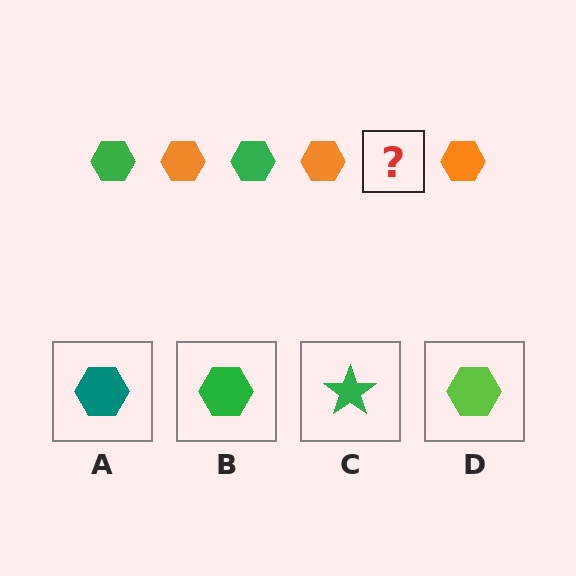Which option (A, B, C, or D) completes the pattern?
B.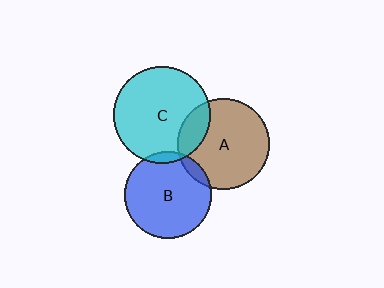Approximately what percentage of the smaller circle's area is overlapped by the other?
Approximately 5%.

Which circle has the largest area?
Circle C (cyan).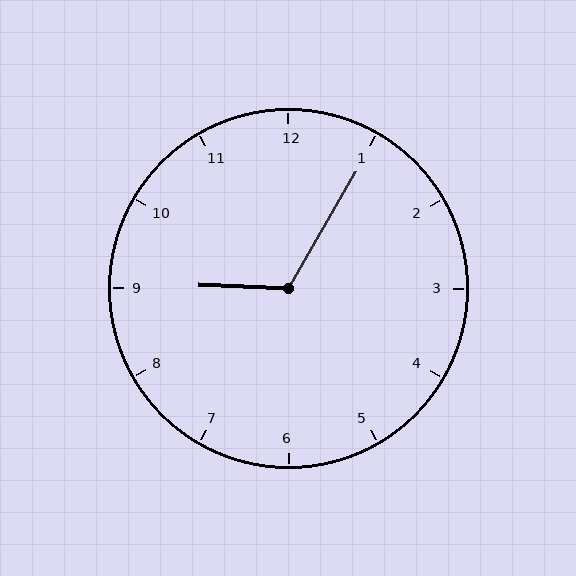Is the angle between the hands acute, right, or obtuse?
It is obtuse.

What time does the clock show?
9:05.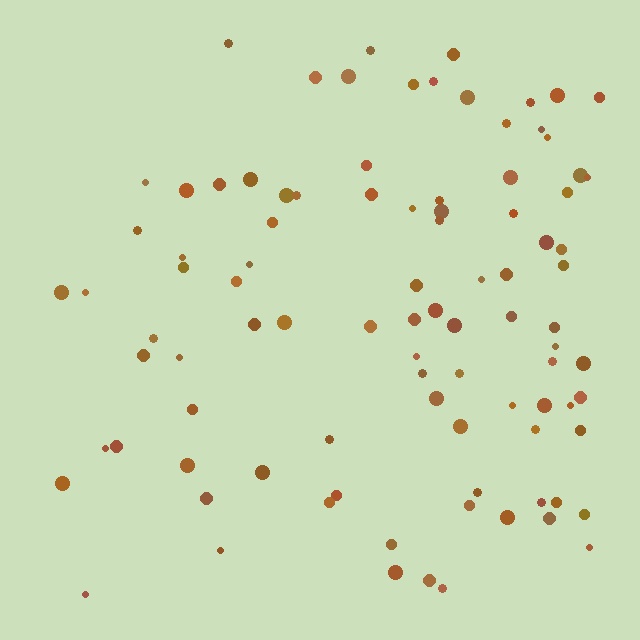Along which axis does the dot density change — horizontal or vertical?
Horizontal.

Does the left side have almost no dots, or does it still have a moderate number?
Still a moderate number, just noticeably fewer than the right.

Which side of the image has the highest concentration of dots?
The right.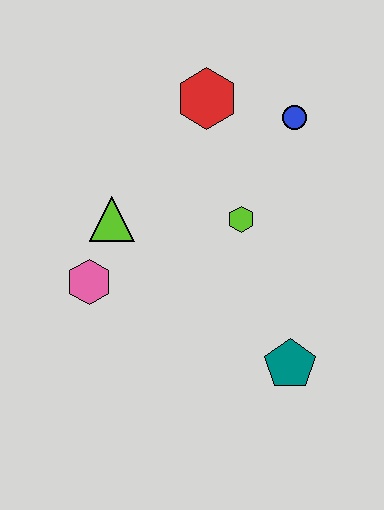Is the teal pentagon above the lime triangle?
No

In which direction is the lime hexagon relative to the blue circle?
The lime hexagon is below the blue circle.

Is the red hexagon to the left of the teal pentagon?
Yes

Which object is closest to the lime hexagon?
The blue circle is closest to the lime hexagon.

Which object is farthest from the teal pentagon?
The red hexagon is farthest from the teal pentagon.